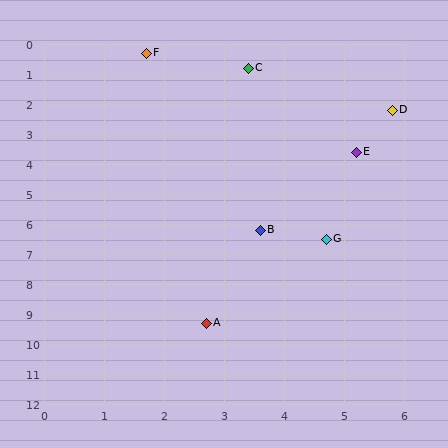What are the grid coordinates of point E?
Point E is at approximately (5.2, 3.6).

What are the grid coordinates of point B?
Point B is at approximately (3.6, 6.2).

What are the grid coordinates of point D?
Point D is at approximately (5.8, 2.2).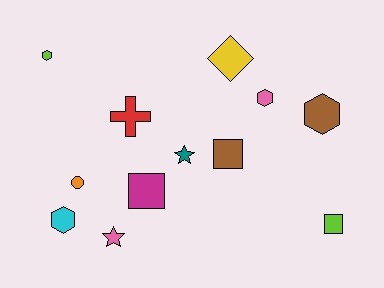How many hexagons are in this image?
There are 4 hexagons.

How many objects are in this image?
There are 12 objects.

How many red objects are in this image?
There is 1 red object.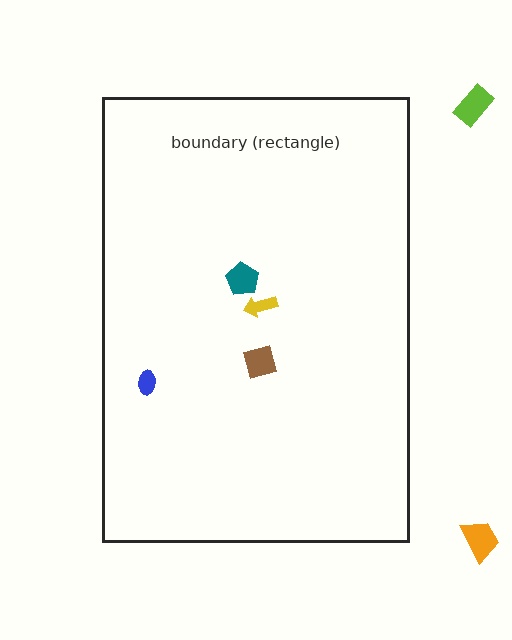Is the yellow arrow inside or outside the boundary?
Inside.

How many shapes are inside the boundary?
4 inside, 2 outside.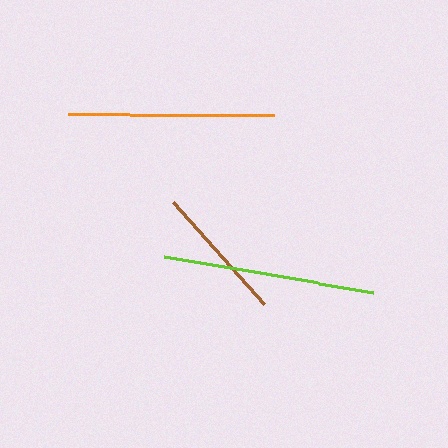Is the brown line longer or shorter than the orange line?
The orange line is longer than the brown line.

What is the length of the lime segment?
The lime segment is approximately 212 pixels long.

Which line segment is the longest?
The lime line is the longest at approximately 212 pixels.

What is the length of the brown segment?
The brown segment is approximately 137 pixels long.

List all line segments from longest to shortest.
From longest to shortest: lime, orange, brown.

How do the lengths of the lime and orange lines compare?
The lime and orange lines are approximately the same length.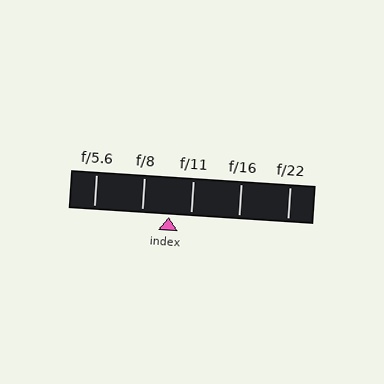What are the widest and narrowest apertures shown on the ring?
The widest aperture shown is f/5.6 and the narrowest is f/22.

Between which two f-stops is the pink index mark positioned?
The index mark is between f/8 and f/11.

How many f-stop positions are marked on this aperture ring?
There are 5 f-stop positions marked.